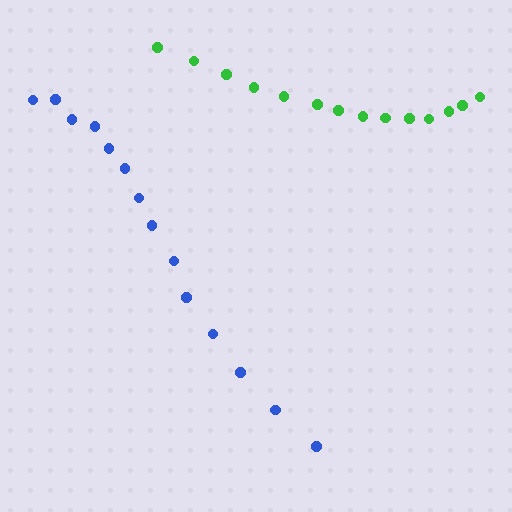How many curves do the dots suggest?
There are 2 distinct paths.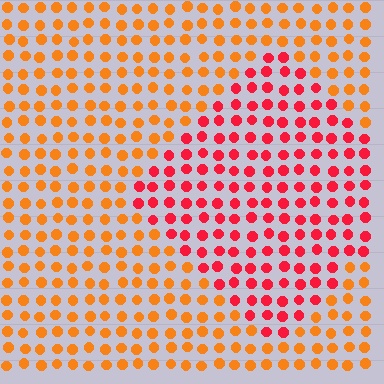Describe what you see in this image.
The image is filled with small orange elements in a uniform arrangement. A diamond-shaped region is visible where the elements are tinted to a slightly different hue, forming a subtle color boundary.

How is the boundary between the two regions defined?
The boundary is defined purely by a slight shift in hue (about 38 degrees). Spacing, size, and orientation are identical on both sides.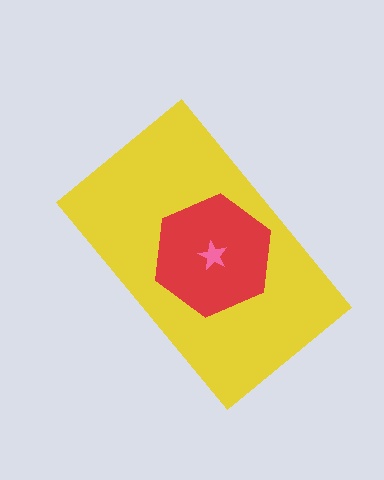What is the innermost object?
The pink star.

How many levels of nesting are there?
3.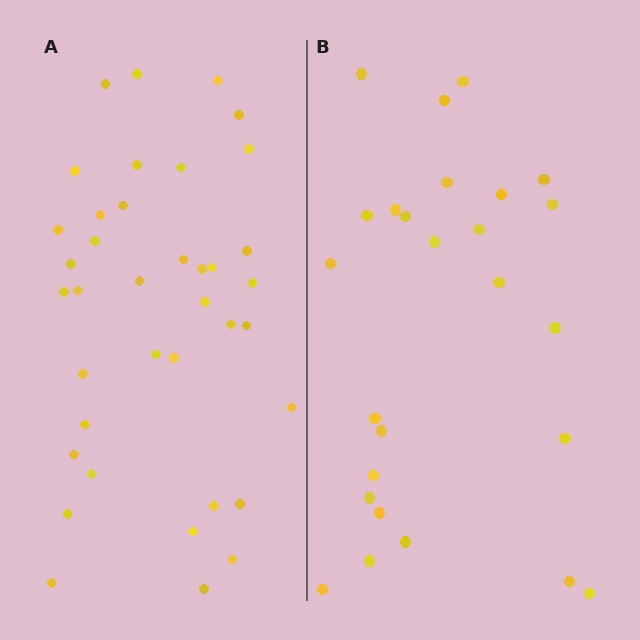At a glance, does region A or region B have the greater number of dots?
Region A (the left region) has more dots.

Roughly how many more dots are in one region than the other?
Region A has roughly 12 or so more dots than region B.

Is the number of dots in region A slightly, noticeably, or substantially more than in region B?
Region A has substantially more. The ratio is roughly 1.5 to 1.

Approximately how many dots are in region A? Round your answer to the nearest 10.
About 40 dots. (The exact count is 38, which rounds to 40.)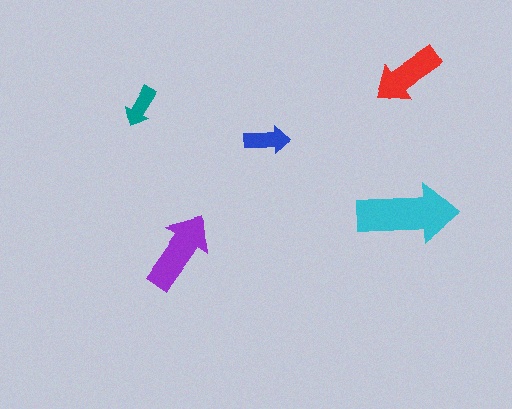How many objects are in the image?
There are 5 objects in the image.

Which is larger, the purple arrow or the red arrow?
The purple one.